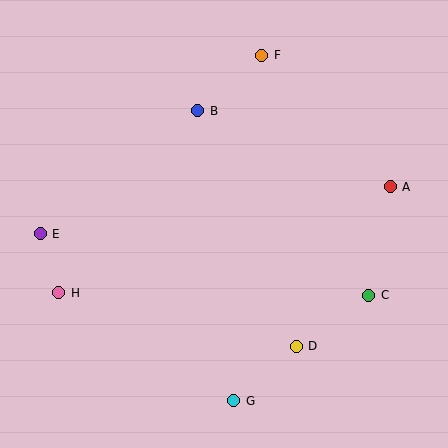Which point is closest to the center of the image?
Point B at (198, 111) is closest to the center.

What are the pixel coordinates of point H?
Point H is at (59, 293).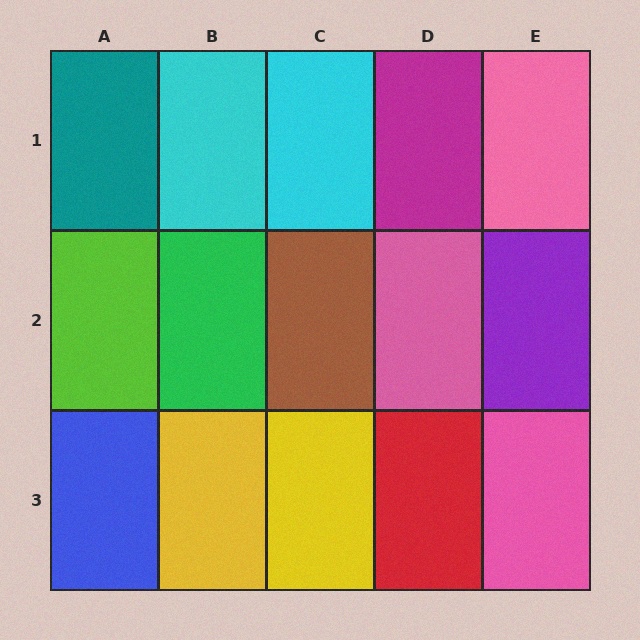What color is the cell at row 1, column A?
Teal.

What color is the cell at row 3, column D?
Red.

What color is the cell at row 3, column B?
Yellow.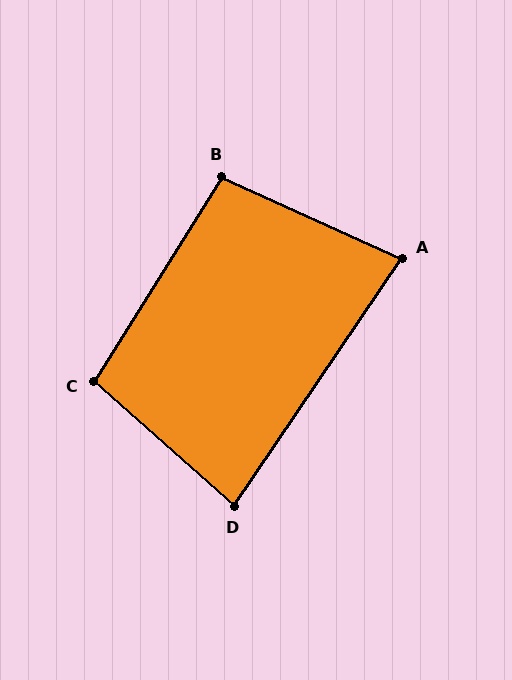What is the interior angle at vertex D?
Approximately 83 degrees (acute).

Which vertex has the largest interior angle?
C, at approximately 100 degrees.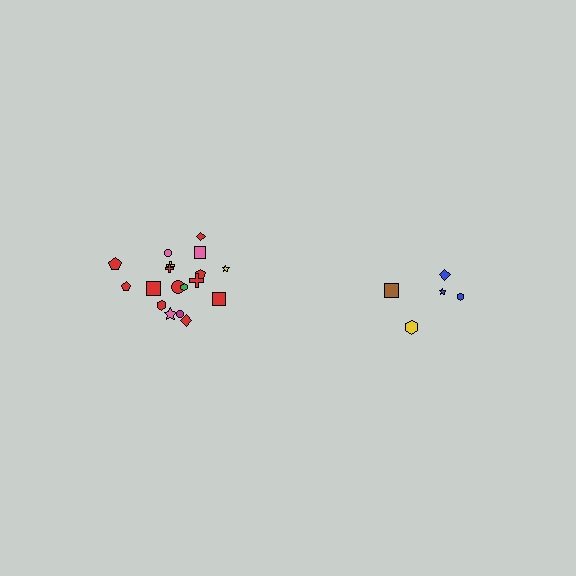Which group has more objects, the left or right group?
The left group.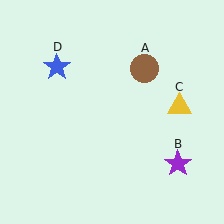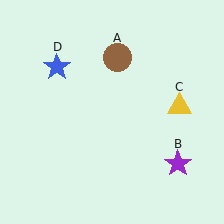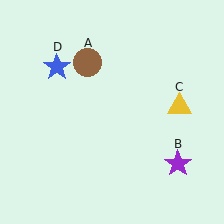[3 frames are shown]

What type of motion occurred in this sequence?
The brown circle (object A) rotated counterclockwise around the center of the scene.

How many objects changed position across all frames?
1 object changed position: brown circle (object A).